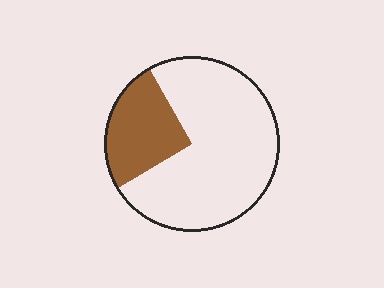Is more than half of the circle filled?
No.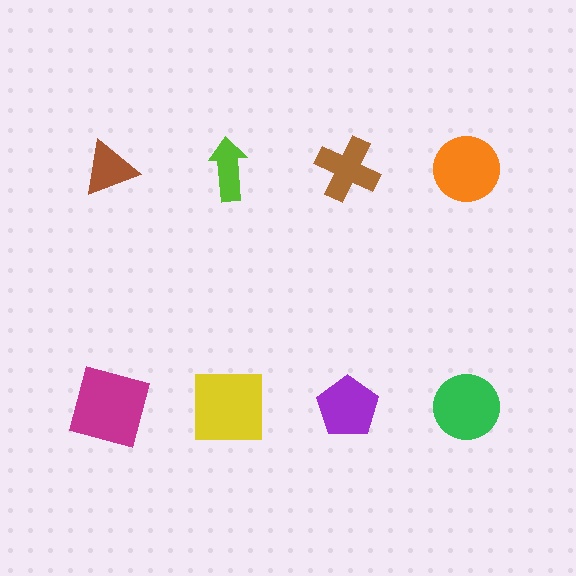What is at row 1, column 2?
A lime arrow.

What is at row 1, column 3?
A brown cross.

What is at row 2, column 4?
A green circle.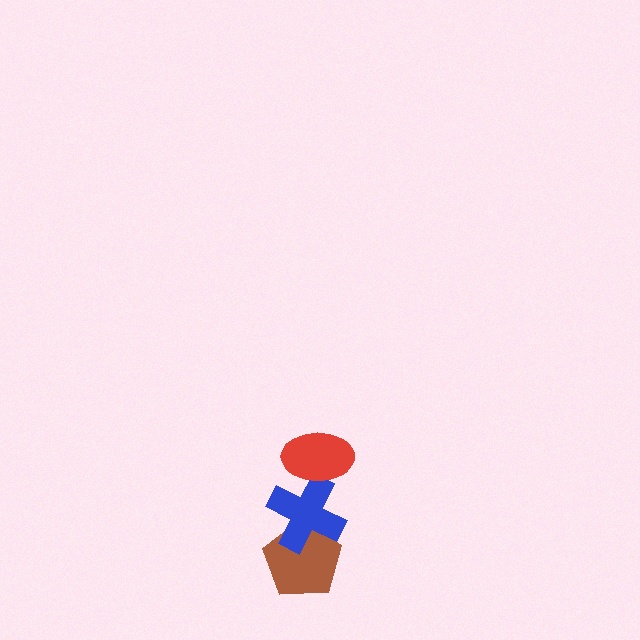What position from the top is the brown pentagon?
The brown pentagon is 3rd from the top.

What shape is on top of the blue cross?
The red ellipse is on top of the blue cross.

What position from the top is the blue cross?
The blue cross is 2nd from the top.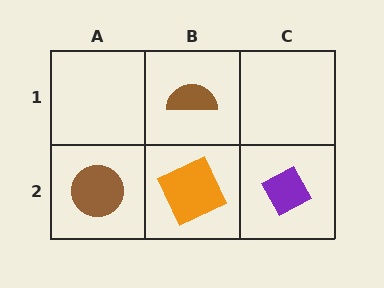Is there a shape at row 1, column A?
No, that cell is empty.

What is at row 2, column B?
An orange square.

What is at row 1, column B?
A brown semicircle.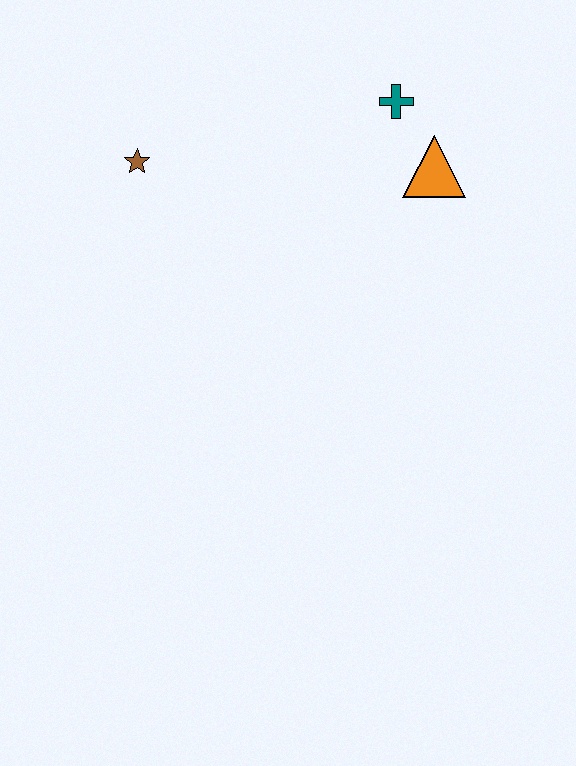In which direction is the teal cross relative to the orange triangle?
The teal cross is above the orange triangle.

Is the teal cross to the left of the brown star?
No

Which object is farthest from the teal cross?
The brown star is farthest from the teal cross.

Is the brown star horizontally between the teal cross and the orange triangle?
No